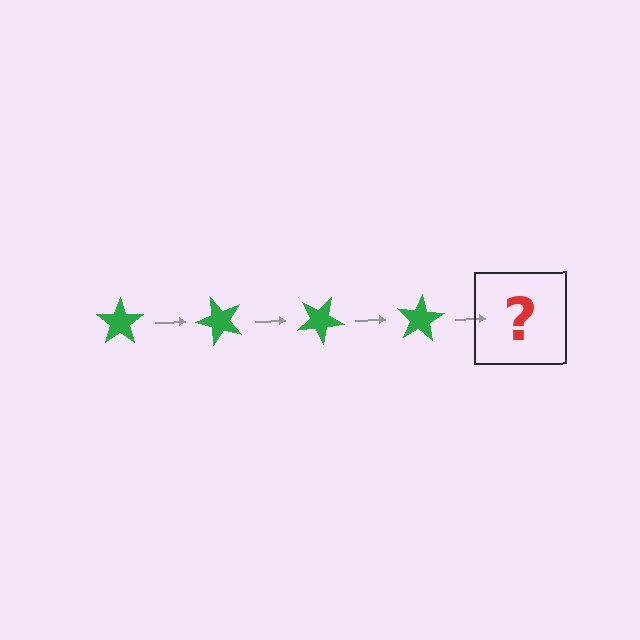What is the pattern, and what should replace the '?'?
The pattern is that the star rotates 50 degrees each step. The '?' should be a green star rotated 200 degrees.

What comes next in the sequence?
The next element should be a green star rotated 200 degrees.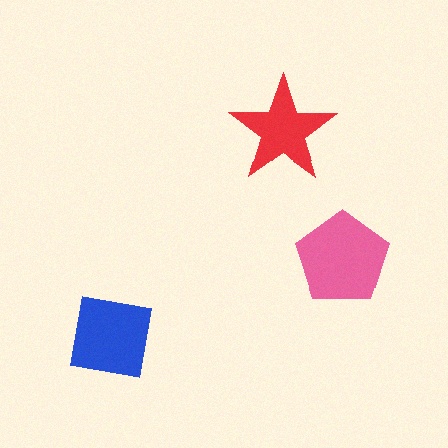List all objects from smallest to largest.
The red star, the blue square, the pink pentagon.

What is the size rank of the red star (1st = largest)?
3rd.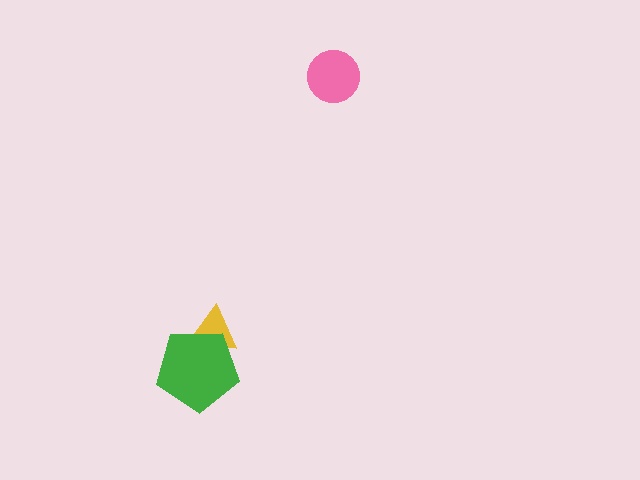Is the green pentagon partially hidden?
No, no other shape covers it.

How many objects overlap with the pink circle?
0 objects overlap with the pink circle.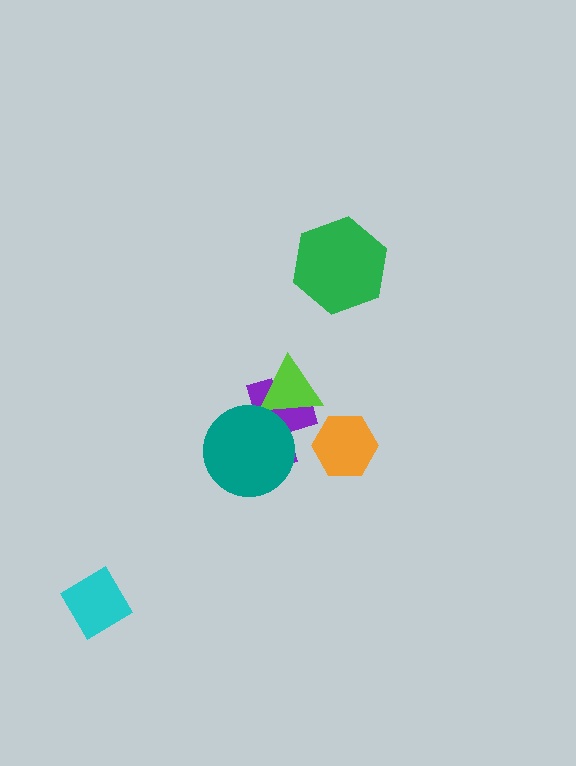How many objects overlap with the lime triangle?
1 object overlaps with the lime triangle.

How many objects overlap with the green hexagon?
0 objects overlap with the green hexagon.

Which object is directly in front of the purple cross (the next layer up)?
The lime triangle is directly in front of the purple cross.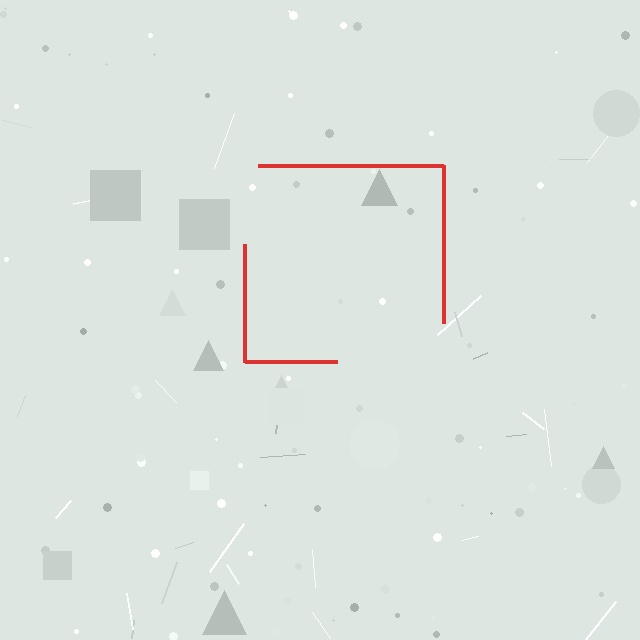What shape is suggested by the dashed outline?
The dashed outline suggests a square.